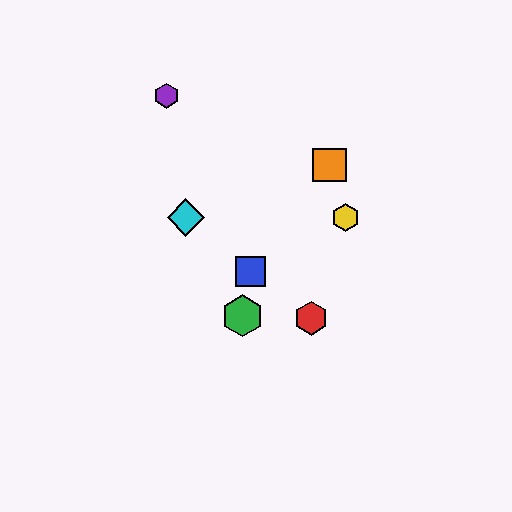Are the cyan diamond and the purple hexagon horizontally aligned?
No, the cyan diamond is at y≈217 and the purple hexagon is at y≈96.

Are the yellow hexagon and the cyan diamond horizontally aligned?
Yes, both are at y≈217.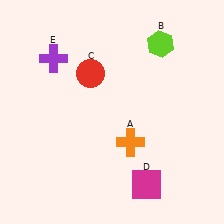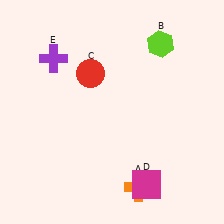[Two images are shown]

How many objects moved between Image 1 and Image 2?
1 object moved between the two images.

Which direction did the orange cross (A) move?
The orange cross (A) moved down.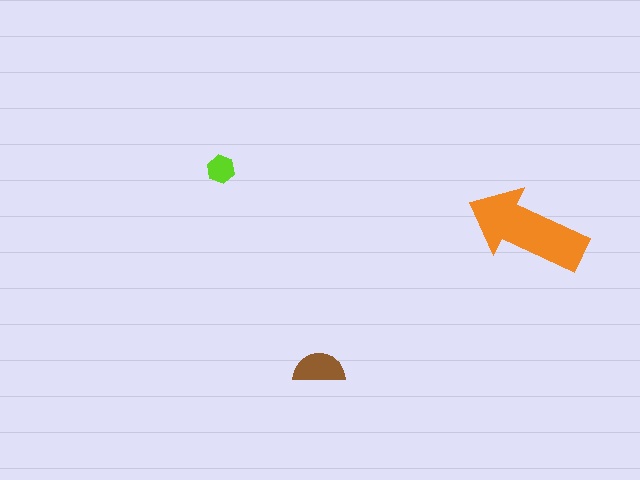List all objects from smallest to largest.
The lime hexagon, the brown semicircle, the orange arrow.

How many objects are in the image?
There are 3 objects in the image.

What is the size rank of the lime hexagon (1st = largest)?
3rd.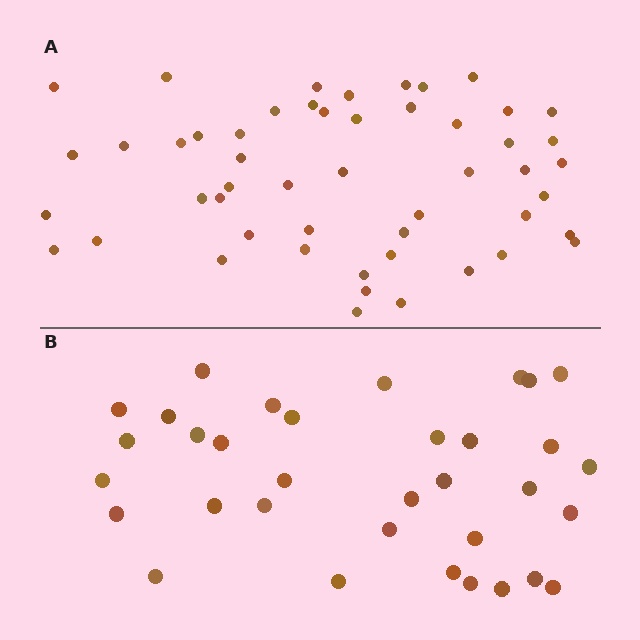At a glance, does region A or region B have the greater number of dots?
Region A (the top region) has more dots.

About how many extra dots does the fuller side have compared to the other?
Region A has approximately 15 more dots than region B.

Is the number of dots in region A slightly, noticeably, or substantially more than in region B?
Region A has substantially more. The ratio is roughly 1.5 to 1.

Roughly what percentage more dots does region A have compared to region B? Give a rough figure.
About 50% more.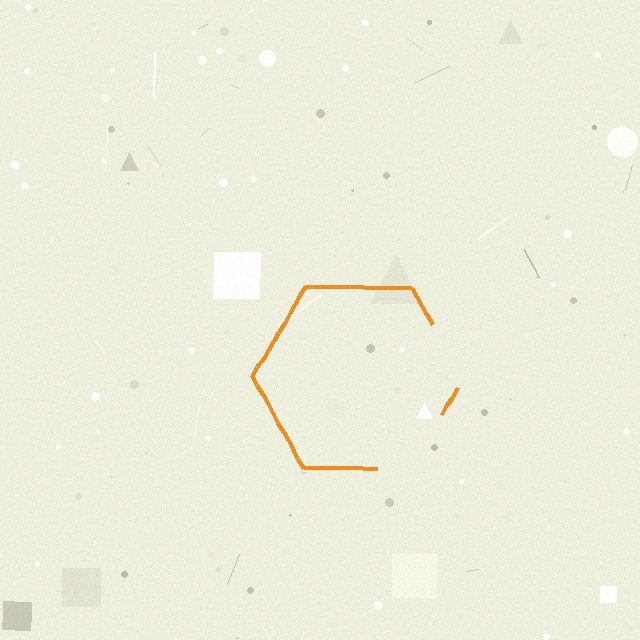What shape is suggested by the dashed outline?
The dashed outline suggests a hexagon.